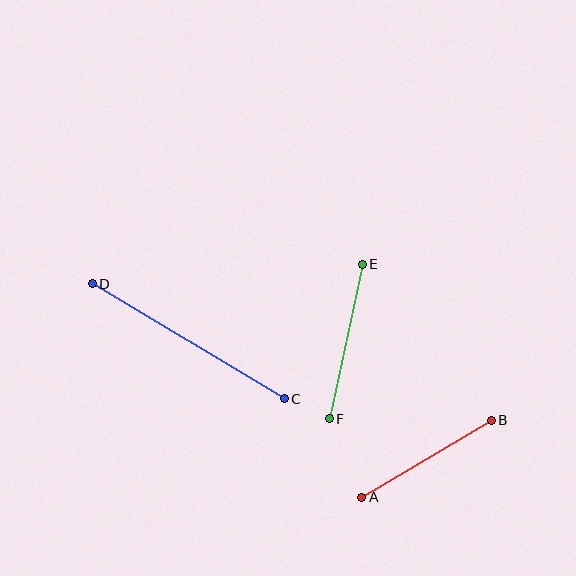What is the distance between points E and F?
The distance is approximately 158 pixels.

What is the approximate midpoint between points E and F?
The midpoint is at approximately (346, 341) pixels.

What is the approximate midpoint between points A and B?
The midpoint is at approximately (426, 459) pixels.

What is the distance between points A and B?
The distance is approximately 151 pixels.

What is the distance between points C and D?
The distance is approximately 224 pixels.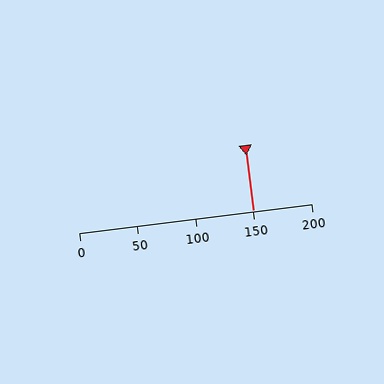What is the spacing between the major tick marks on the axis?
The major ticks are spaced 50 apart.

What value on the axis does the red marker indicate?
The marker indicates approximately 150.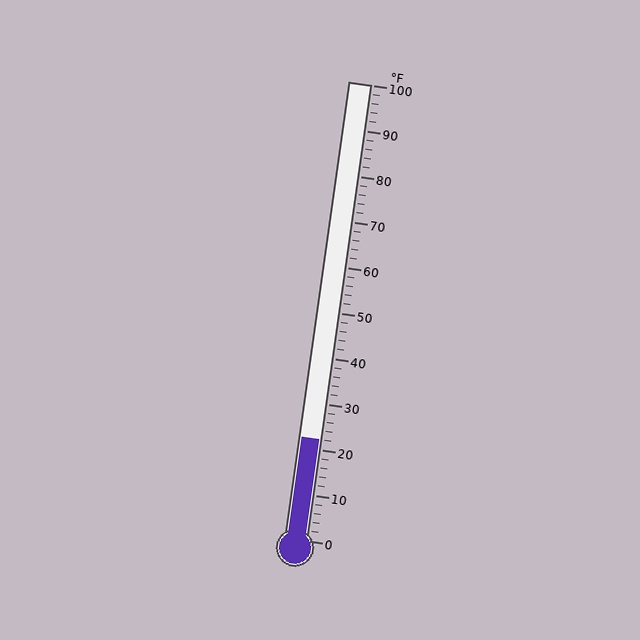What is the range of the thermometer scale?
The thermometer scale ranges from 0°F to 100°F.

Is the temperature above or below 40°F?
The temperature is below 40°F.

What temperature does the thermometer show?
The thermometer shows approximately 22°F.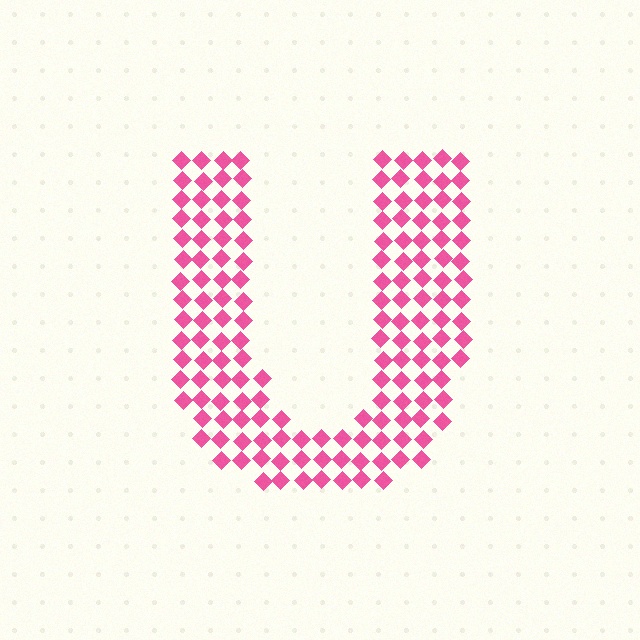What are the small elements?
The small elements are diamonds.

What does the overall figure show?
The overall figure shows the letter U.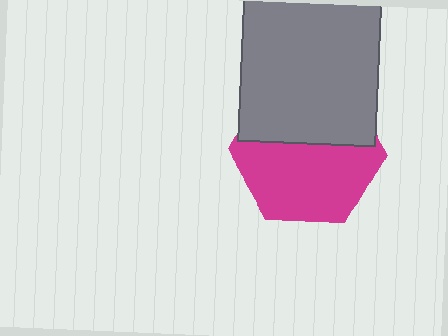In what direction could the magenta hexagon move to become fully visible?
The magenta hexagon could move down. That would shift it out from behind the gray rectangle entirely.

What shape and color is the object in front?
The object in front is a gray rectangle.